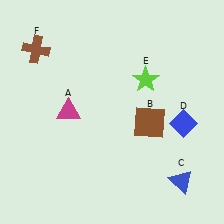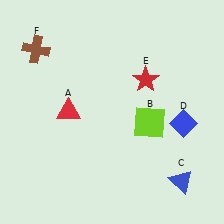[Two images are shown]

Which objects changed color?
A changed from magenta to red. B changed from brown to lime. E changed from lime to red.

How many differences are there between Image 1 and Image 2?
There are 3 differences between the two images.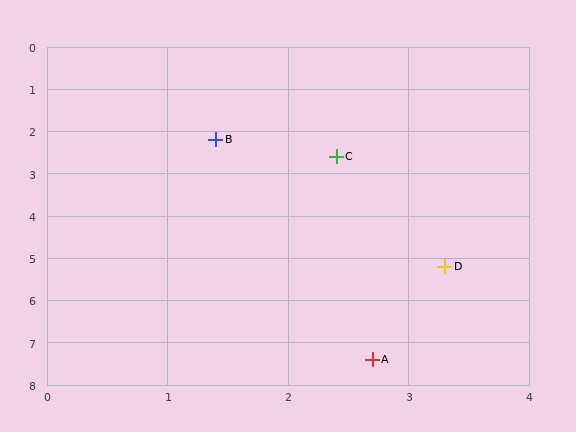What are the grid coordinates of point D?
Point D is at approximately (3.3, 5.2).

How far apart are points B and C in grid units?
Points B and C are about 1.1 grid units apart.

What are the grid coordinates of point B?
Point B is at approximately (1.4, 2.2).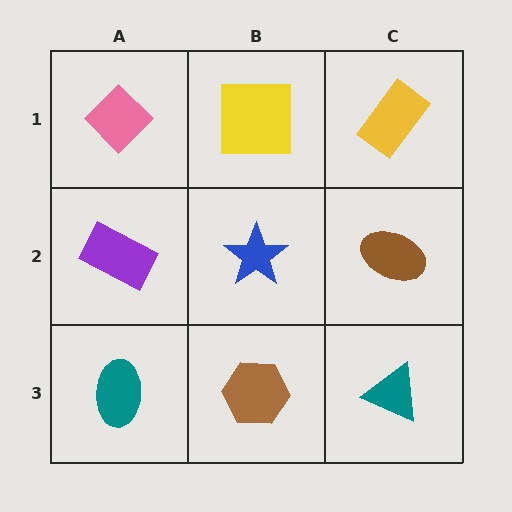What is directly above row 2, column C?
A yellow rectangle.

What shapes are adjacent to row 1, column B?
A blue star (row 2, column B), a pink diamond (row 1, column A), a yellow rectangle (row 1, column C).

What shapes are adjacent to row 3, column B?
A blue star (row 2, column B), a teal ellipse (row 3, column A), a teal triangle (row 3, column C).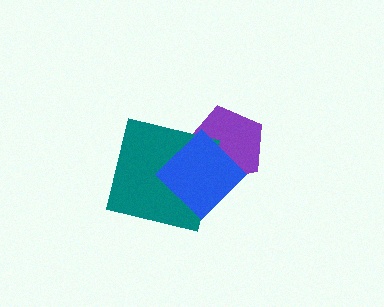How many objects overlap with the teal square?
2 objects overlap with the teal square.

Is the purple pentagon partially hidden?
Yes, it is partially covered by another shape.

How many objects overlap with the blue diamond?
2 objects overlap with the blue diamond.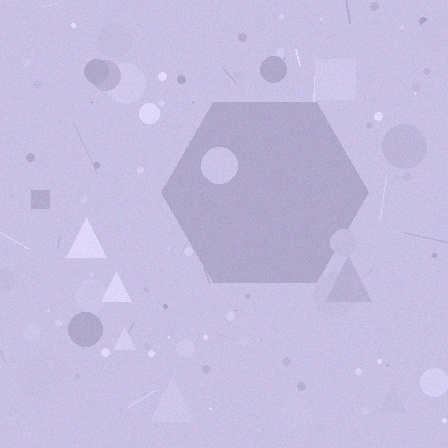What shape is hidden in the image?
A hexagon is hidden in the image.